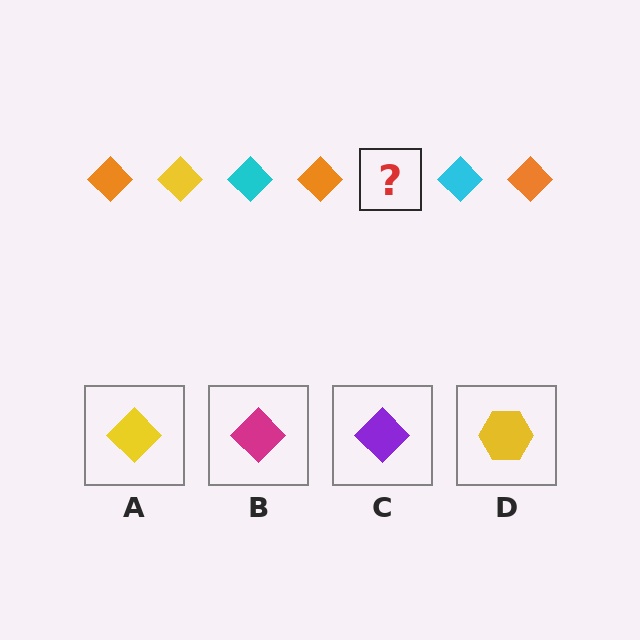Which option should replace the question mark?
Option A.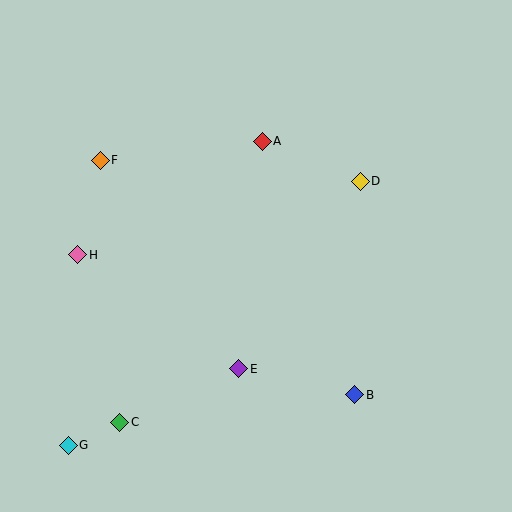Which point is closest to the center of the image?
Point E at (239, 369) is closest to the center.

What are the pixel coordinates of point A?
Point A is at (262, 141).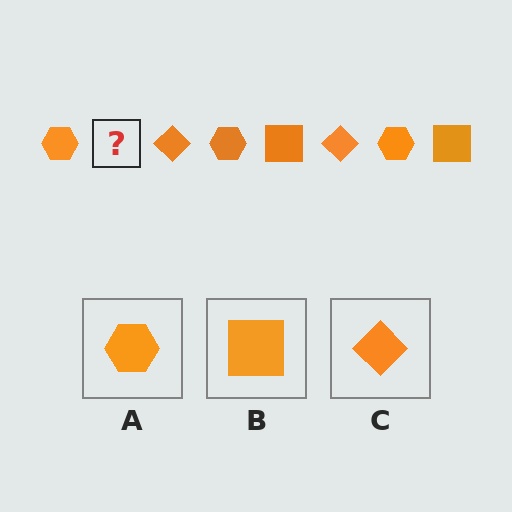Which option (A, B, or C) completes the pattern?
B.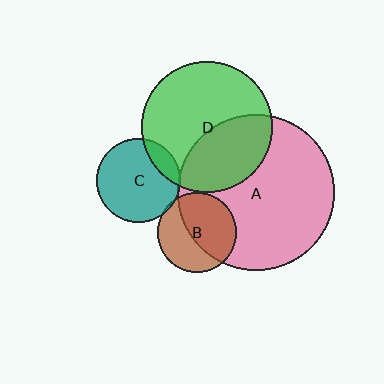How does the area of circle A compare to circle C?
Approximately 3.5 times.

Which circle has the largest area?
Circle A (pink).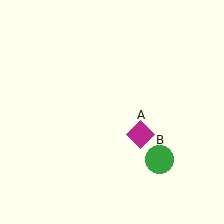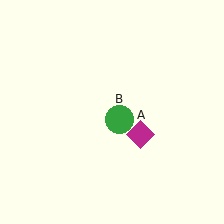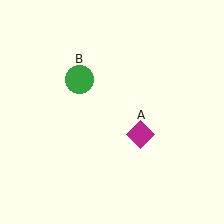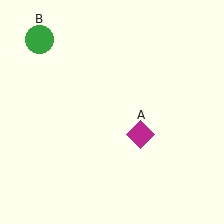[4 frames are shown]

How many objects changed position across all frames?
1 object changed position: green circle (object B).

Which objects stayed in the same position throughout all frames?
Magenta diamond (object A) remained stationary.